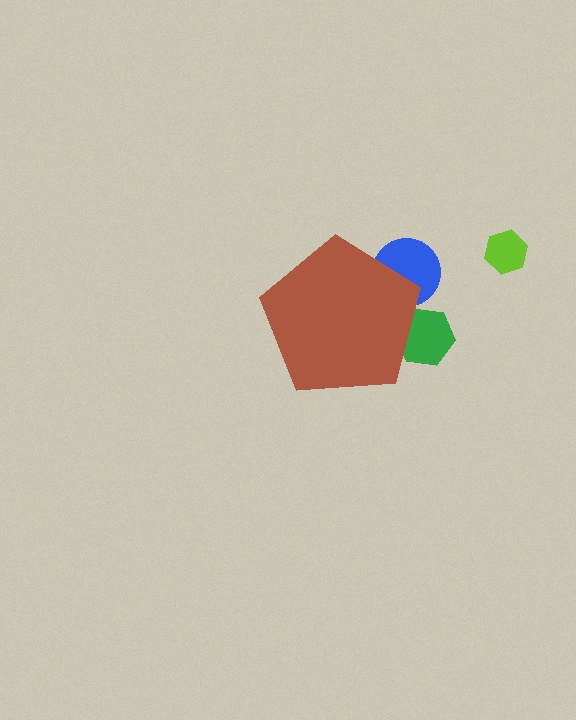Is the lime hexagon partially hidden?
No, the lime hexagon is fully visible.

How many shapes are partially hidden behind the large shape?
2 shapes are partially hidden.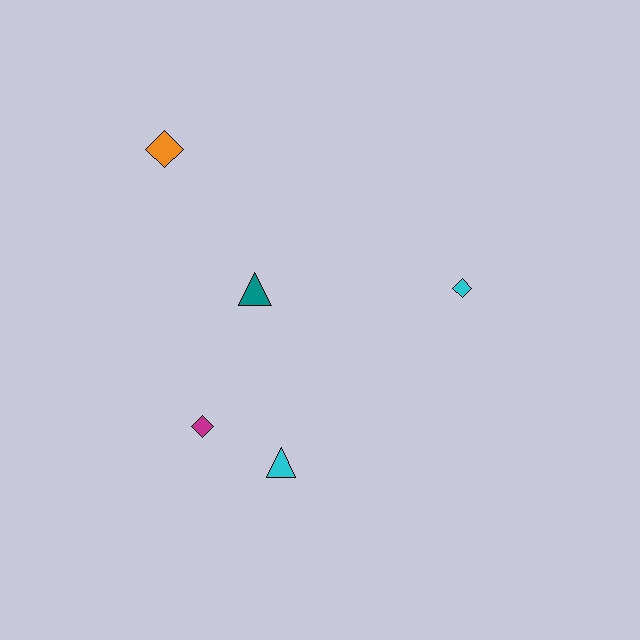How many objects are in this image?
There are 5 objects.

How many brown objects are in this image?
There are no brown objects.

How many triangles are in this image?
There are 2 triangles.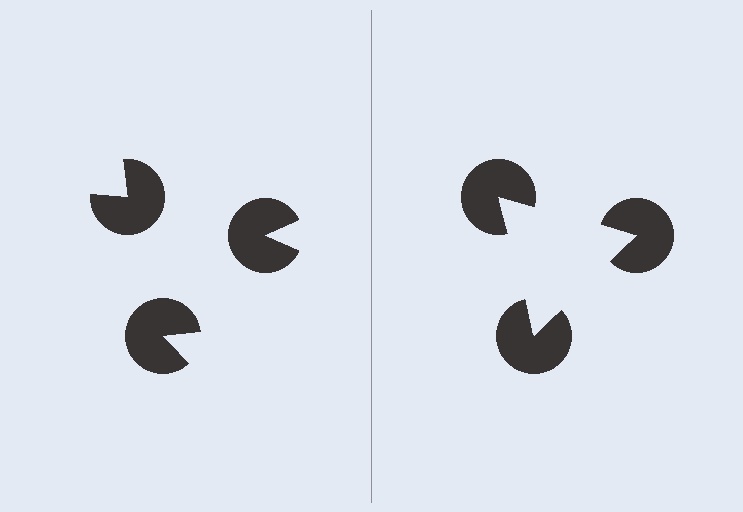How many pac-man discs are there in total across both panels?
6 — 3 on each side.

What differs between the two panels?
The pac-man discs are positioned identically on both sides; only the wedge orientations differ. On the right they align to a triangle; on the left they are misaligned.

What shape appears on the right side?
An illusory triangle.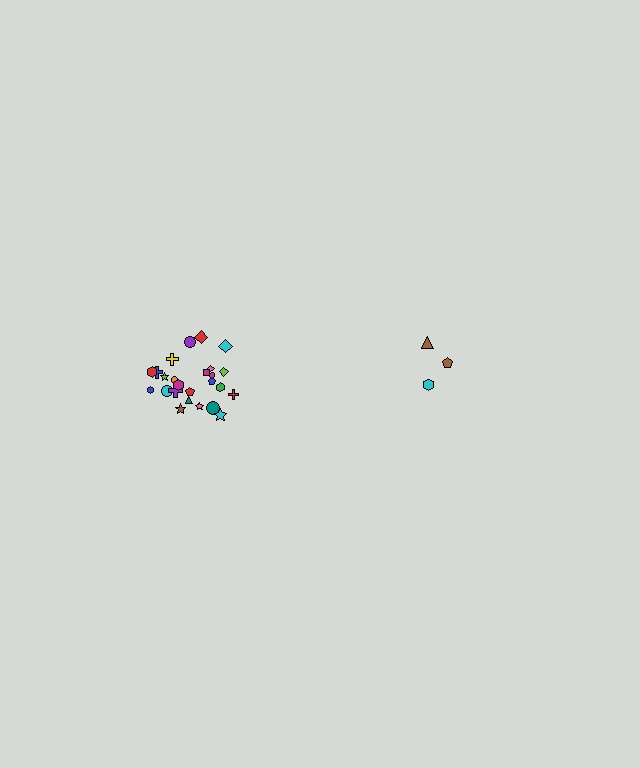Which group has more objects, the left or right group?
The left group.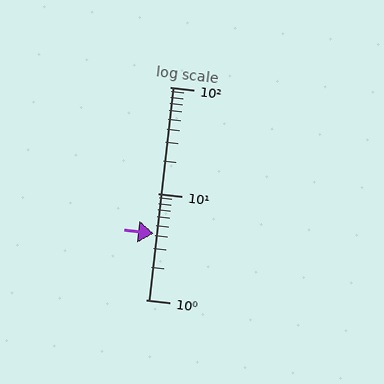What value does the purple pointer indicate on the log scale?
The pointer indicates approximately 4.2.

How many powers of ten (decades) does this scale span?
The scale spans 2 decades, from 1 to 100.